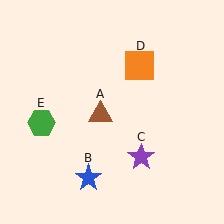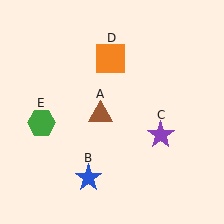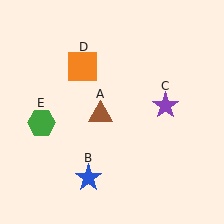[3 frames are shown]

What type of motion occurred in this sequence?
The purple star (object C), orange square (object D) rotated counterclockwise around the center of the scene.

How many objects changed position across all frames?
2 objects changed position: purple star (object C), orange square (object D).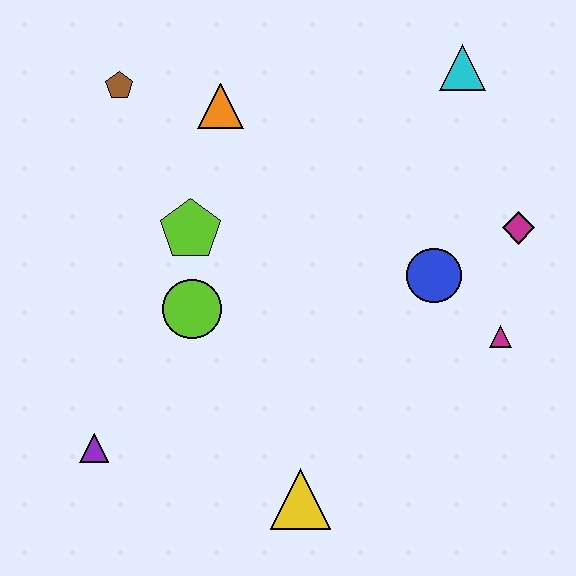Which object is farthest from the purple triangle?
The cyan triangle is farthest from the purple triangle.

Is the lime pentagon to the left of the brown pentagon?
No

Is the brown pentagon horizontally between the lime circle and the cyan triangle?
No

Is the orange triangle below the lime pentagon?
No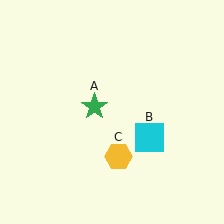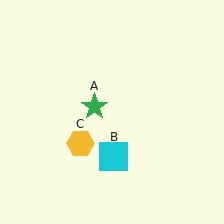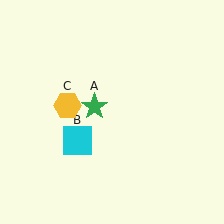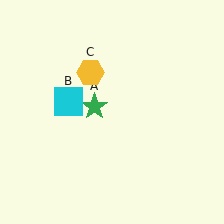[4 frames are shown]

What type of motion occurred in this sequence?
The cyan square (object B), yellow hexagon (object C) rotated clockwise around the center of the scene.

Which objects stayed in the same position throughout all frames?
Green star (object A) remained stationary.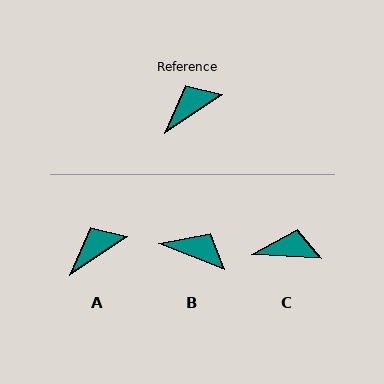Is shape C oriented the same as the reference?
No, it is off by about 38 degrees.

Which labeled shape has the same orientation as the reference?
A.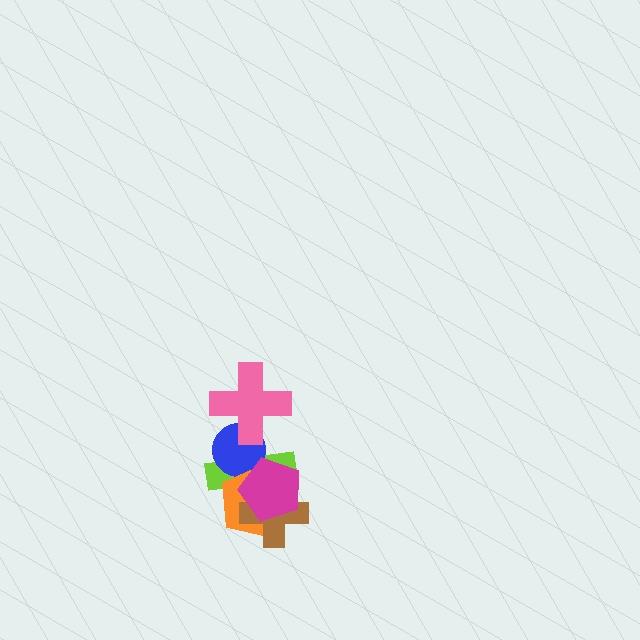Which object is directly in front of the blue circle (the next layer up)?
The pink cross is directly in front of the blue circle.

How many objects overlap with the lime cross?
5 objects overlap with the lime cross.